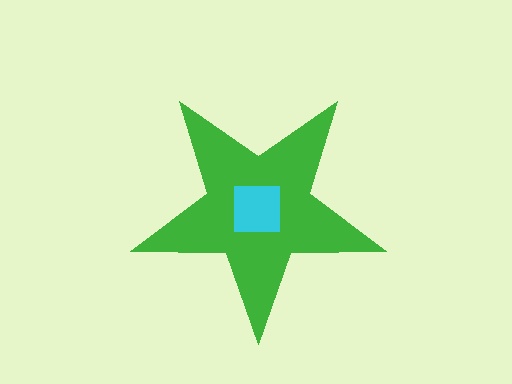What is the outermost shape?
The green star.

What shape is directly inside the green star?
The cyan square.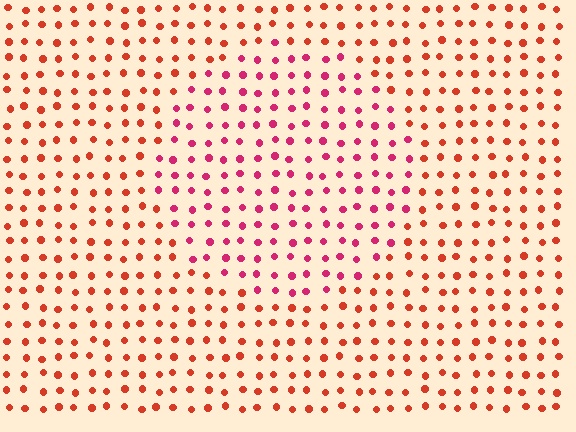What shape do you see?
I see a circle.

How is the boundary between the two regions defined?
The boundary is defined purely by a slight shift in hue (about 34 degrees). Spacing, size, and orientation are identical on both sides.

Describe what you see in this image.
The image is filled with small red elements in a uniform arrangement. A circle-shaped region is visible where the elements are tinted to a slightly different hue, forming a subtle color boundary.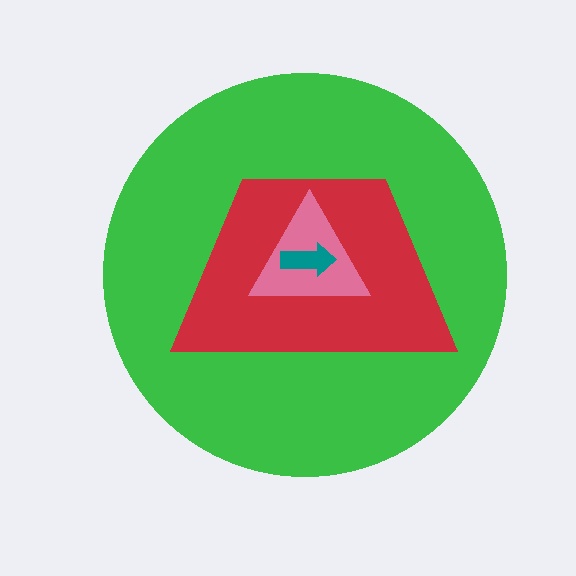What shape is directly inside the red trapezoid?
The pink triangle.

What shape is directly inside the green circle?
The red trapezoid.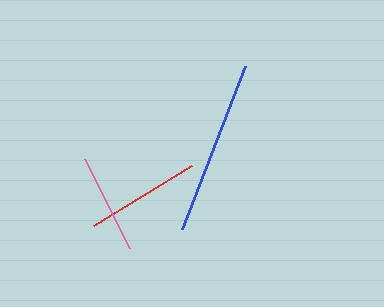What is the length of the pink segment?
The pink segment is approximately 99 pixels long.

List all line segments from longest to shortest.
From longest to shortest: blue, red, pink.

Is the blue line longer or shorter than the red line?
The blue line is longer than the red line.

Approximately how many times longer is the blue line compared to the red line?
The blue line is approximately 1.5 times the length of the red line.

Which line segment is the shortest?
The pink line is the shortest at approximately 99 pixels.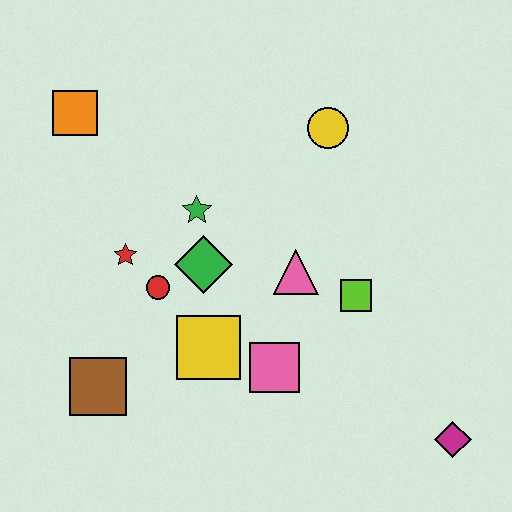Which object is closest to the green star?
The green diamond is closest to the green star.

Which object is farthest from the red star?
The magenta diamond is farthest from the red star.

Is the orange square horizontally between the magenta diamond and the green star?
No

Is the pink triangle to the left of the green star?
No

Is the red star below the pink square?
No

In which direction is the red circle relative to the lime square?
The red circle is to the left of the lime square.